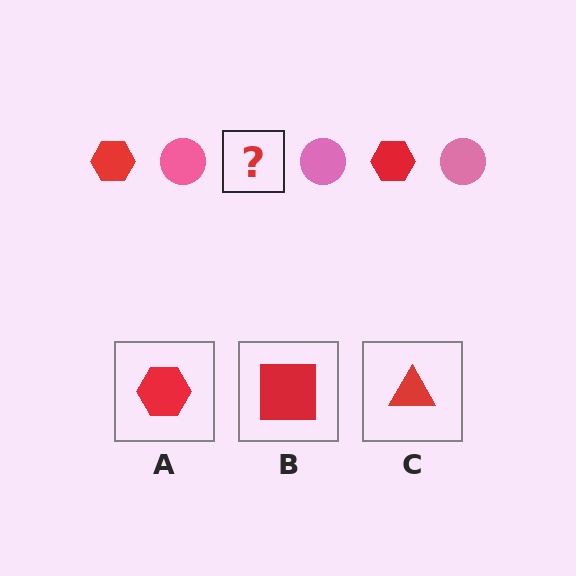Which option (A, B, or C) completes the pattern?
A.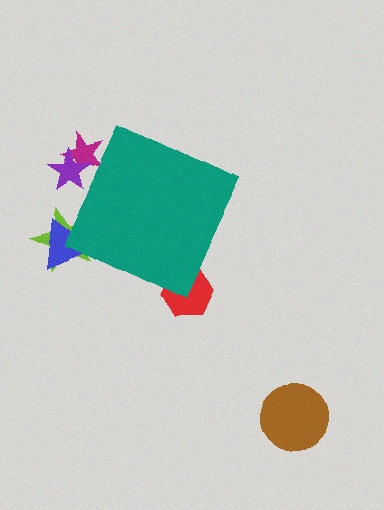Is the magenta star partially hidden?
Yes, the magenta star is partially hidden behind the teal diamond.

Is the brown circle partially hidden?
No, the brown circle is fully visible.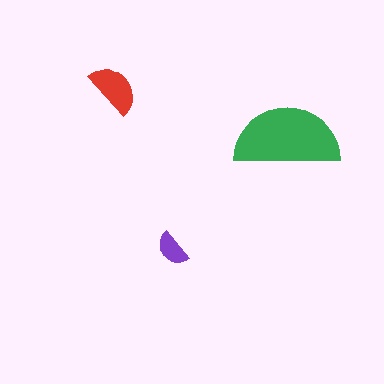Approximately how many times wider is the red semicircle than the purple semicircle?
About 1.5 times wider.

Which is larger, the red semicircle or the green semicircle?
The green one.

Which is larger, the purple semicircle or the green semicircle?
The green one.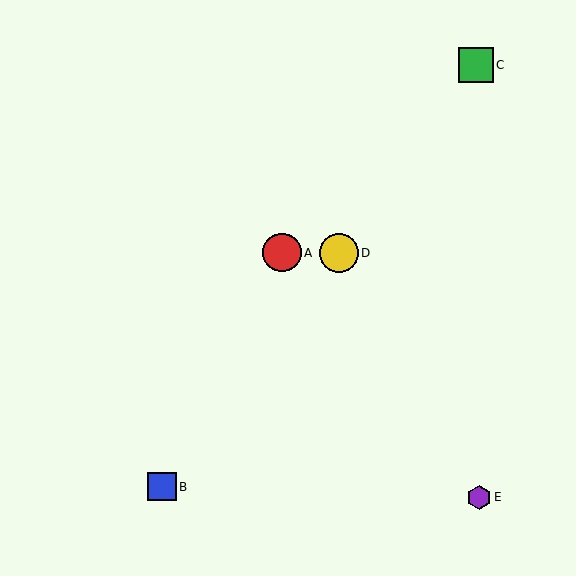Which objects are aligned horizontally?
Objects A, D are aligned horizontally.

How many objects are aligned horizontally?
2 objects (A, D) are aligned horizontally.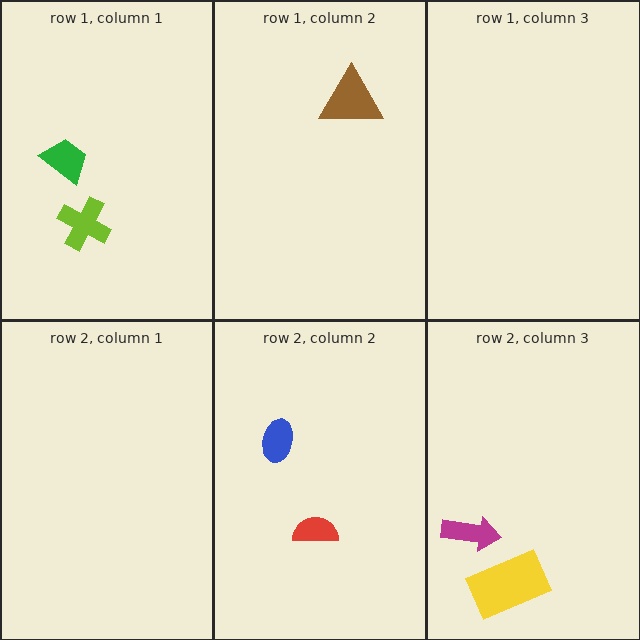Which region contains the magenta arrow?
The row 2, column 3 region.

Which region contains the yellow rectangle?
The row 2, column 3 region.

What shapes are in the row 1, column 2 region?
The brown triangle.